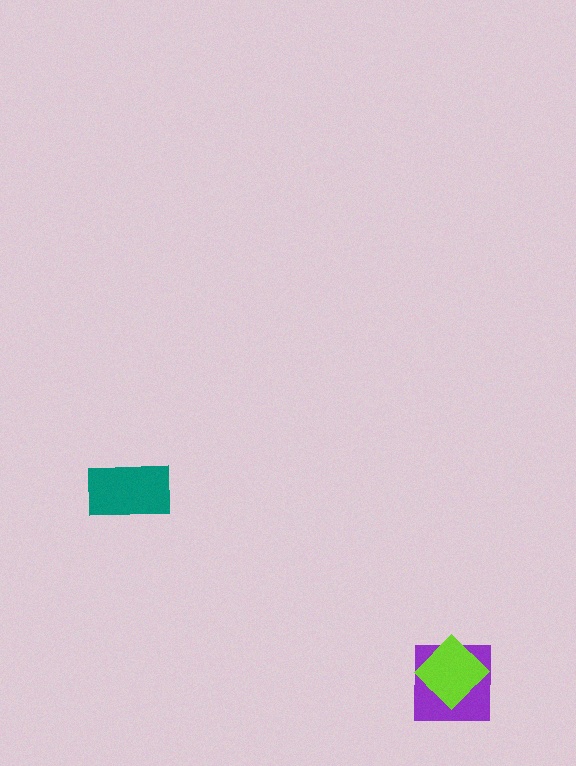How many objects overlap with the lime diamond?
1 object overlaps with the lime diamond.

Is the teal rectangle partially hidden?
No, no other shape covers it.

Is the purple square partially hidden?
Yes, it is partially covered by another shape.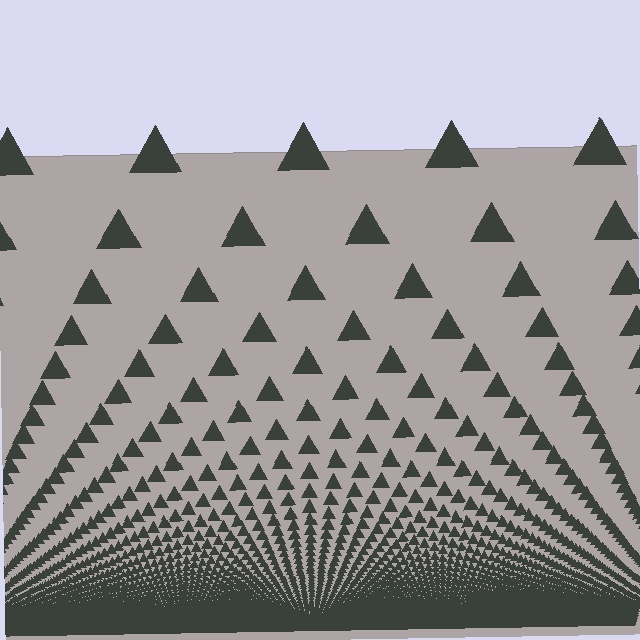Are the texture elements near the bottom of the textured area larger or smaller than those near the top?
Smaller. The gradient is inverted — elements near the bottom are smaller and denser.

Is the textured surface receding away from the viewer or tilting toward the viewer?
The surface appears to tilt toward the viewer. Texture elements get larger and sparser toward the top.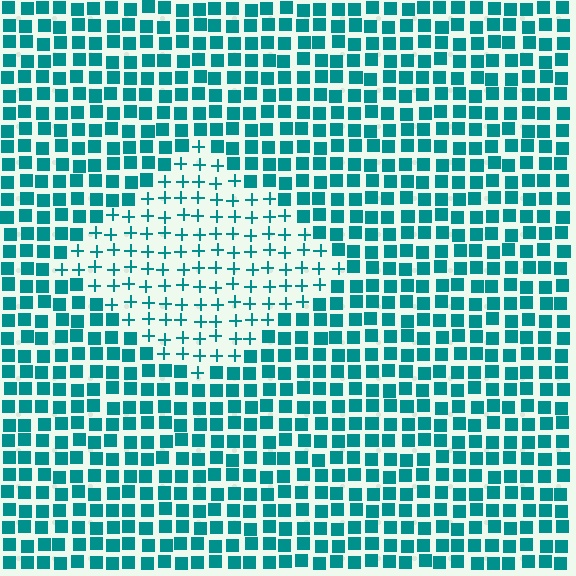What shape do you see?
I see a diamond.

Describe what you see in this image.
The image is filled with small teal elements arranged in a uniform grid. A diamond-shaped region contains plus signs, while the surrounding area contains squares. The boundary is defined purely by the change in element shape.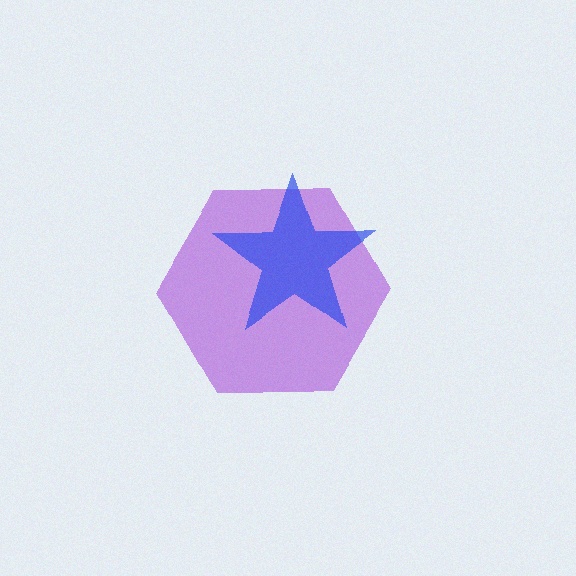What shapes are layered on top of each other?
The layered shapes are: a purple hexagon, a blue star.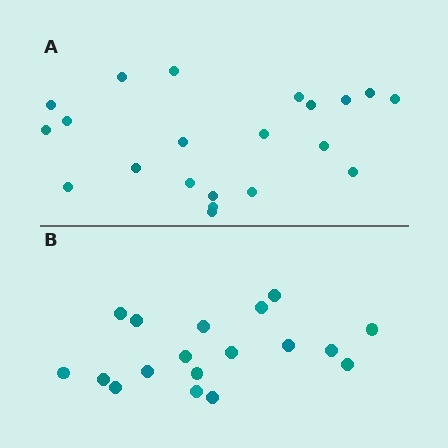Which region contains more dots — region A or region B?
Region A (the top region) has more dots.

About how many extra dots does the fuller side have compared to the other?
Region A has just a few more — roughly 2 or 3 more dots than region B.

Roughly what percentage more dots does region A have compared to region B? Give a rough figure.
About 15% more.